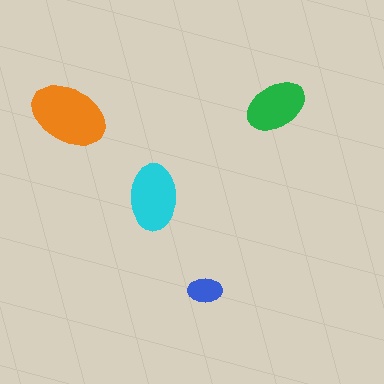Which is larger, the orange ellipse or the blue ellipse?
The orange one.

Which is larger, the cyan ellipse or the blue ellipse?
The cyan one.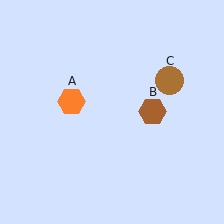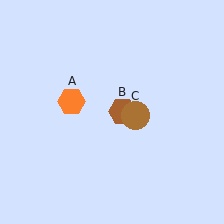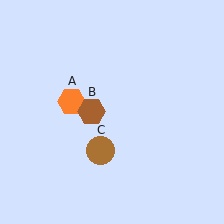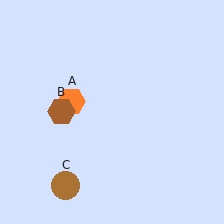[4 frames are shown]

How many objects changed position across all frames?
2 objects changed position: brown hexagon (object B), brown circle (object C).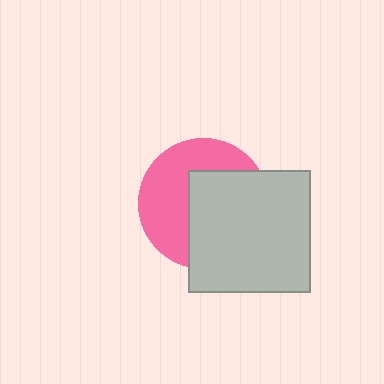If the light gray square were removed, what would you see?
You would see the complete pink circle.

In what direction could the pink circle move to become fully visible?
The pink circle could move left. That would shift it out from behind the light gray square entirely.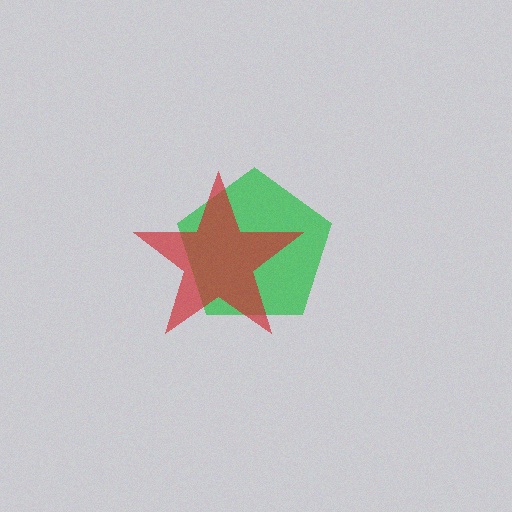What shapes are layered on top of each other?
The layered shapes are: a green pentagon, a red star.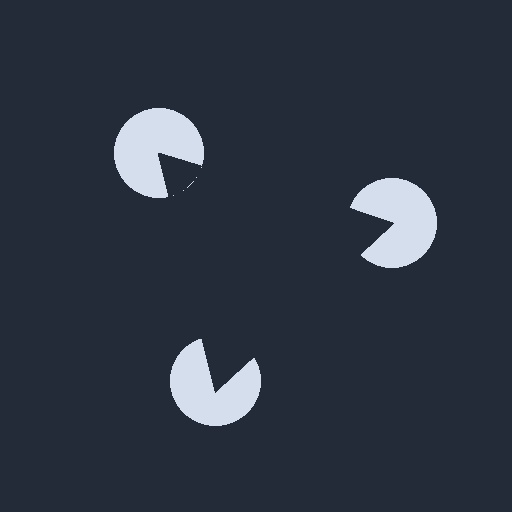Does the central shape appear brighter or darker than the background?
It typically appears slightly darker than the background, even though no actual brightness change is drawn.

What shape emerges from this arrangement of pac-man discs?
An illusory triangle — its edges are inferred from the aligned wedge cuts in the pac-man discs, not physically drawn.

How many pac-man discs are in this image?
There are 3 — one at each vertex of the illusory triangle.